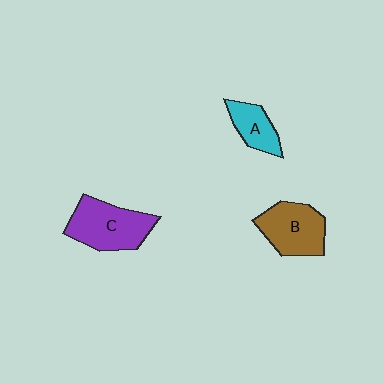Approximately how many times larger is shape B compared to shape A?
Approximately 1.6 times.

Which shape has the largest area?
Shape C (purple).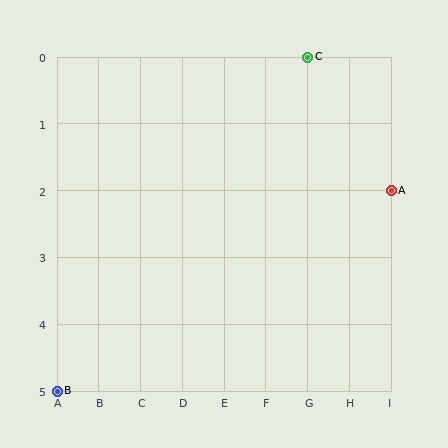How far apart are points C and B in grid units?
Points C and B are 6 columns and 5 rows apart (about 7.8 grid units diagonally).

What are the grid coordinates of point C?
Point C is at grid coordinates (G, 0).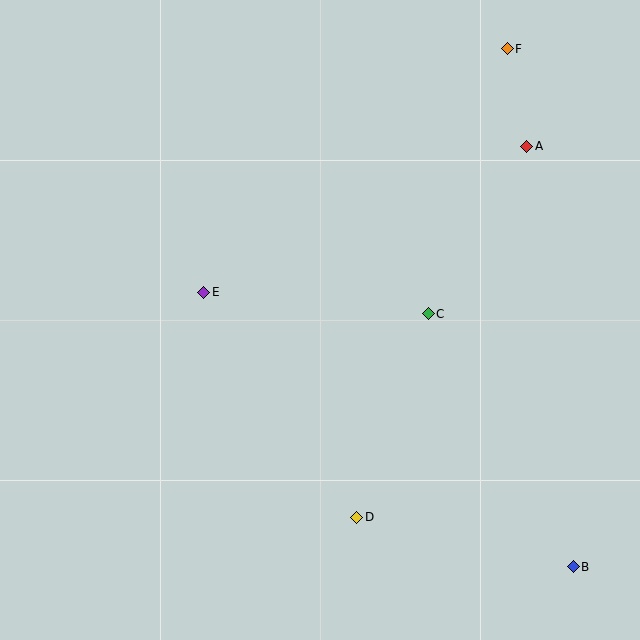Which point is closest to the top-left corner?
Point E is closest to the top-left corner.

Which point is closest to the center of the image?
Point C at (428, 314) is closest to the center.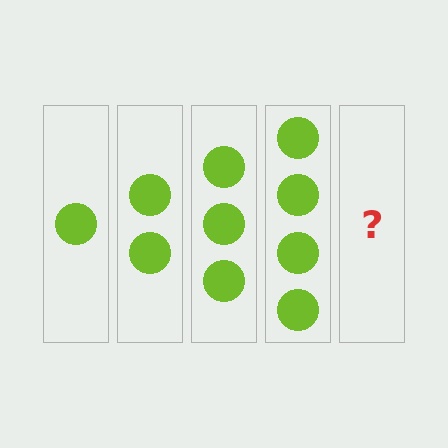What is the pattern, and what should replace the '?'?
The pattern is that each step adds one more circle. The '?' should be 5 circles.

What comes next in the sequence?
The next element should be 5 circles.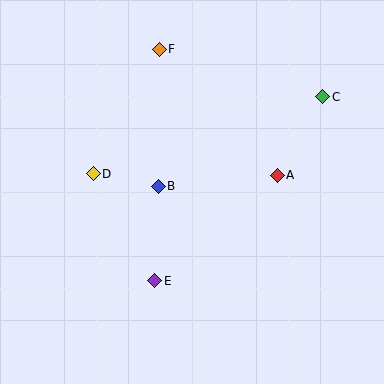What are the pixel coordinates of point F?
Point F is at (159, 49).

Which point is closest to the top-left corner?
Point F is closest to the top-left corner.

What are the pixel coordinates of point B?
Point B is at (158, 186).